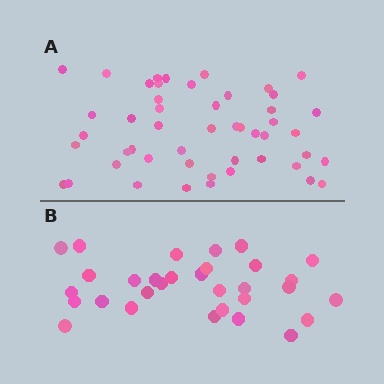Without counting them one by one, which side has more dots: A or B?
Region A (the top region) has more dots.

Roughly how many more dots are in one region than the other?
Region A has approximately 20 more dots than region B.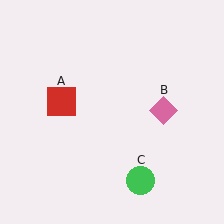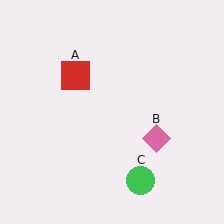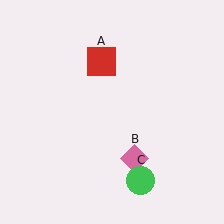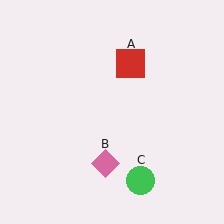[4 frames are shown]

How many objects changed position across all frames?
2 objects changed position: red square (object A), pink diamond (object B).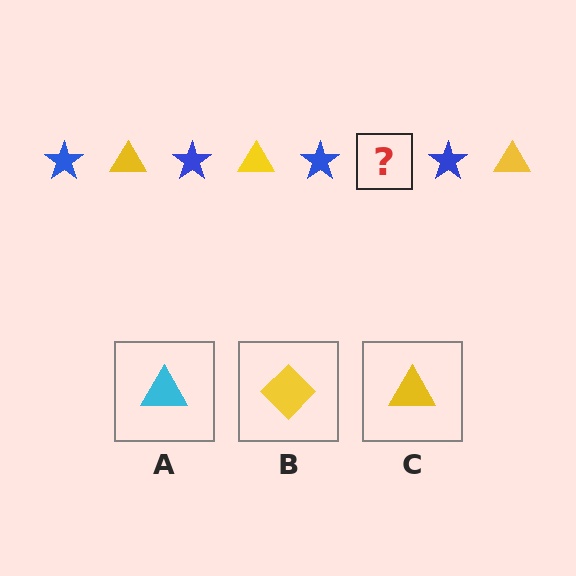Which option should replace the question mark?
Option C.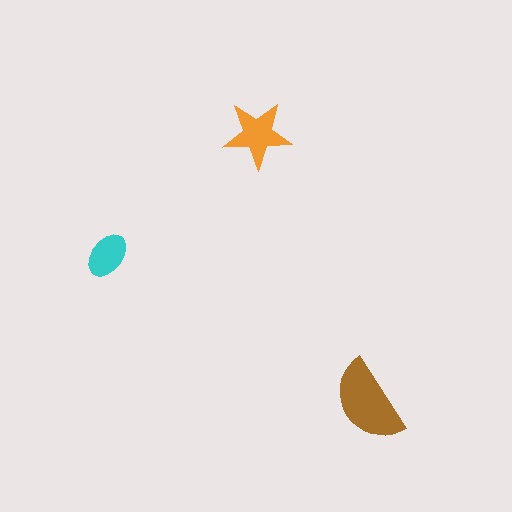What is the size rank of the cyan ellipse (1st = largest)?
3rd.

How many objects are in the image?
There are 3 objects in the image.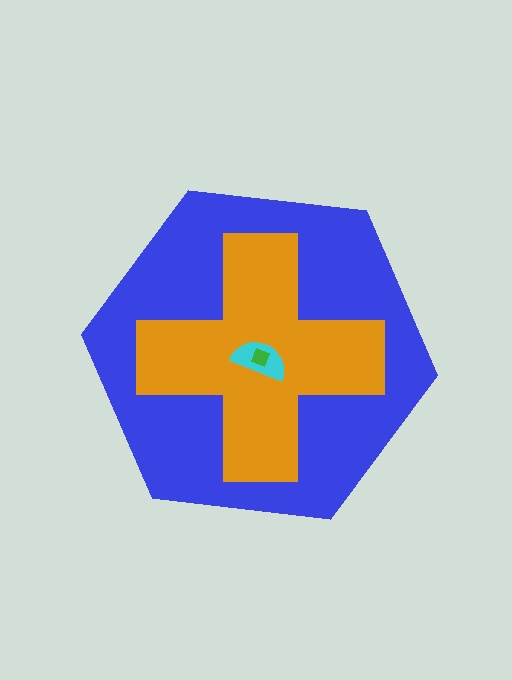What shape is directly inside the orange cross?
The cyan semicircle.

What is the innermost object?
The green square.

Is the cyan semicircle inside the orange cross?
Yes.